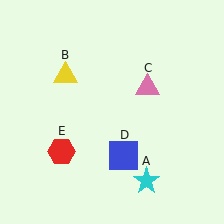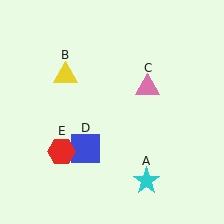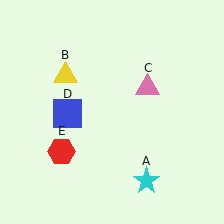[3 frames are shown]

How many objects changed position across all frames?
1 object changed position: blue square (object D).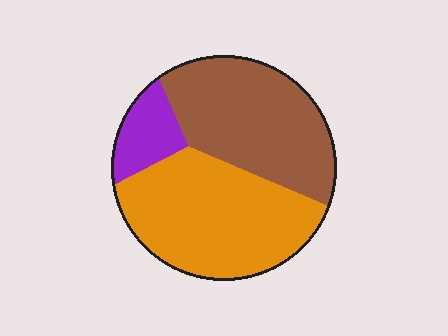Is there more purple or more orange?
Orange.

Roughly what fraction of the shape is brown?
Brown takes up about two fifths (2/5) of the shape.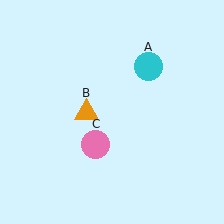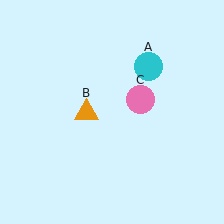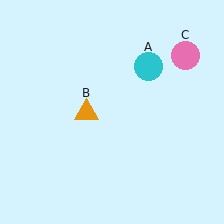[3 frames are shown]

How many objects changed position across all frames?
1 object changed position: pink circle (object C).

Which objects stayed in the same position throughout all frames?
Cyan circle (object A) and orange triangle (object B) remained stationary.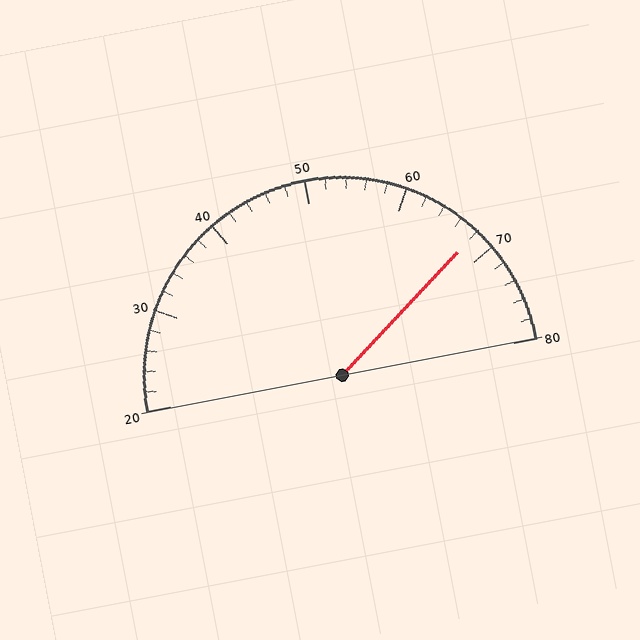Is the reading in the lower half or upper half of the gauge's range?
The reading is in the upper half of the range (20 to 80).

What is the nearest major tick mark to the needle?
The nearest major tick mark is 70.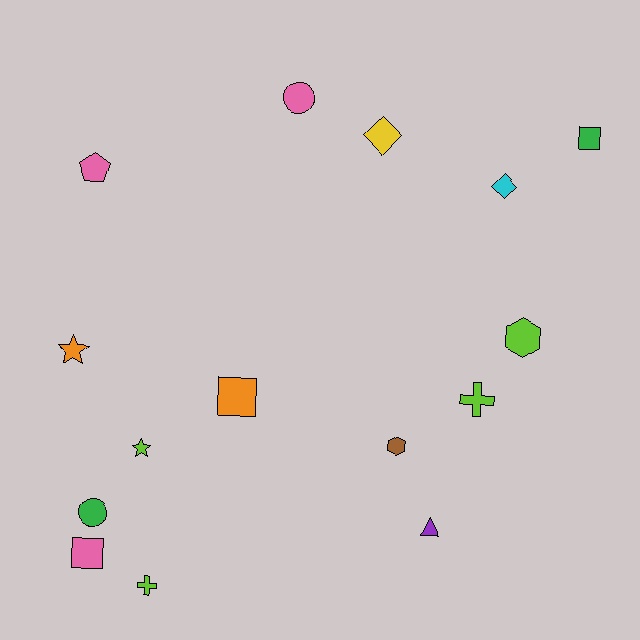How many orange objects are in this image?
There are 2 orange objects.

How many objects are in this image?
There are 15 objects.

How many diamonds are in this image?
There are 2 diamonds.